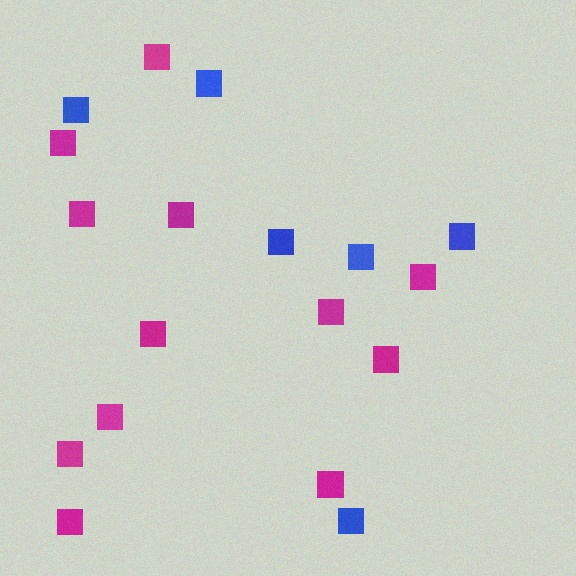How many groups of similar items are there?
There are 2 groups: one group of blue squares (6) and one group of magenta squares (12).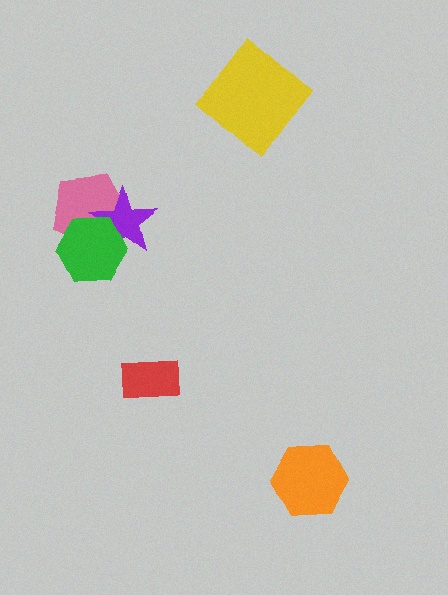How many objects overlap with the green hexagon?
2 objects overlap with the green hexagon.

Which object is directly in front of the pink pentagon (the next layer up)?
The purple star is directly in front of the pink pentagon.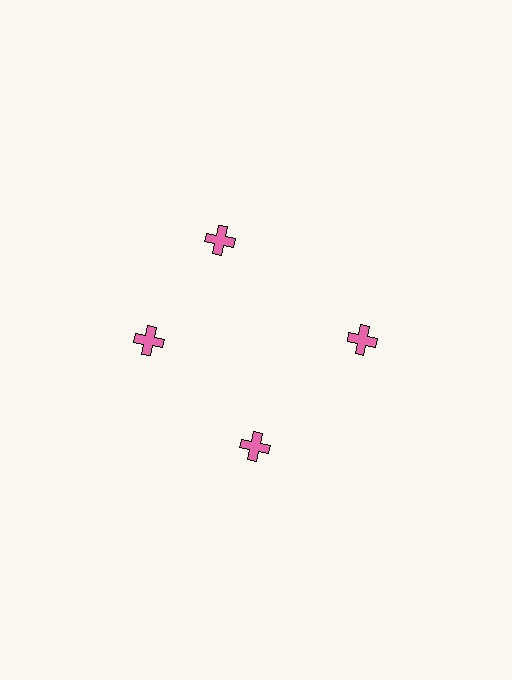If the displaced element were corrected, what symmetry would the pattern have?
It would have 4-fold rotational symmetry — the pattern would map onto itself every 90 degrees.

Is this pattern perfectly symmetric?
No. The 4 pink crosses are arranged in a ring, but one element near the 12 o'clock position is rotated out of alignment along the ring, breaking the 4-fold rotational symmetry.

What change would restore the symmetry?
The symmetry would be restored by rotating it back into even spacing with its neighbors so that all 4 crosses sit at equal angles and equal distance from the center.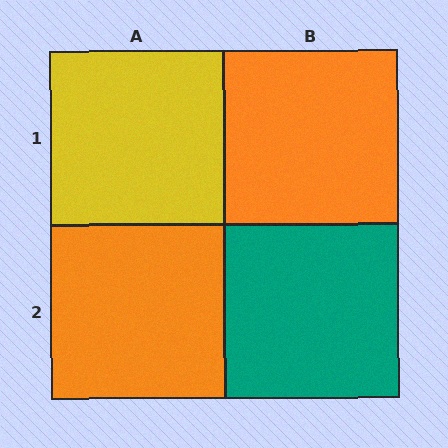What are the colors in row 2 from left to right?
Orange, teal.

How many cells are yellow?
1 cell is yellow.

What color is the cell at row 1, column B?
Orange.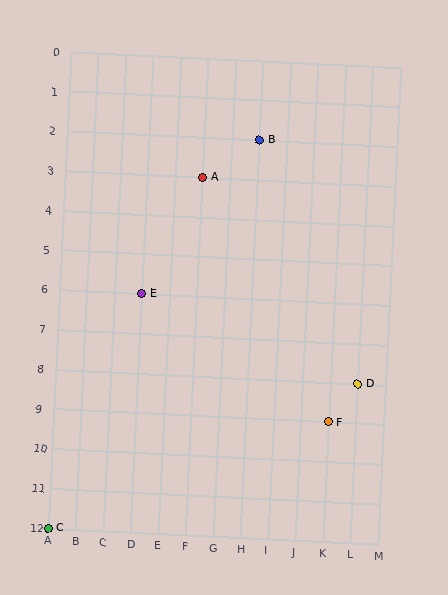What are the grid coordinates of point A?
Point A is at grid coordinates (F, 3).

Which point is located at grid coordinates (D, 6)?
Point E is at (D, 6).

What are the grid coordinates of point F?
Point F is at grid coordinates (K, 9).